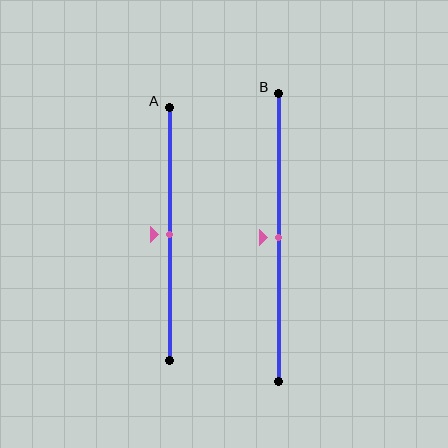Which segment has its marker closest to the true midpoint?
Segment A has its marker closest to the true midpoint.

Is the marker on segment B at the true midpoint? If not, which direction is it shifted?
Yes, the marker on segment B is at the true midpoint.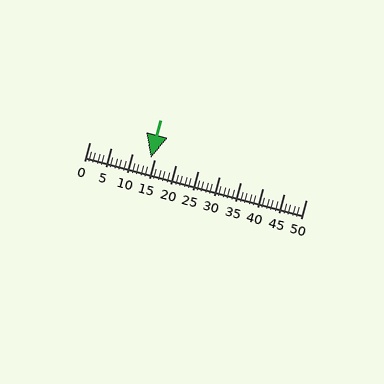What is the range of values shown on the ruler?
The ruler shows values from 0 to 50.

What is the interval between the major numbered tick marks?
The major tick marks are spaced 5 units apart.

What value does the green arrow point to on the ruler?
The green arrow points to approximately 14.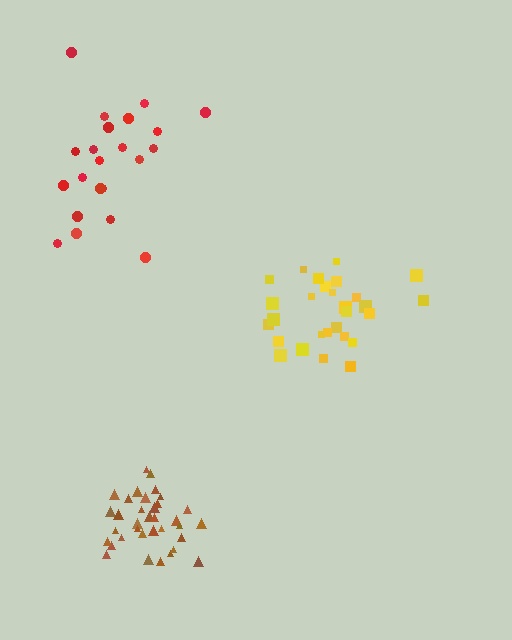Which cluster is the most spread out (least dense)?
Red.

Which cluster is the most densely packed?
Brown.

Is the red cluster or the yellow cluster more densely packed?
Yellow.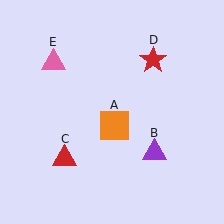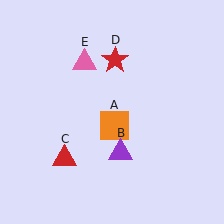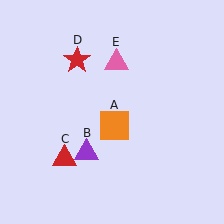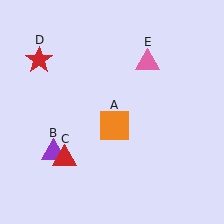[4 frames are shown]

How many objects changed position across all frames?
3 objects changed position: purple triangle (object B), red star (object D), pink triangle (object E).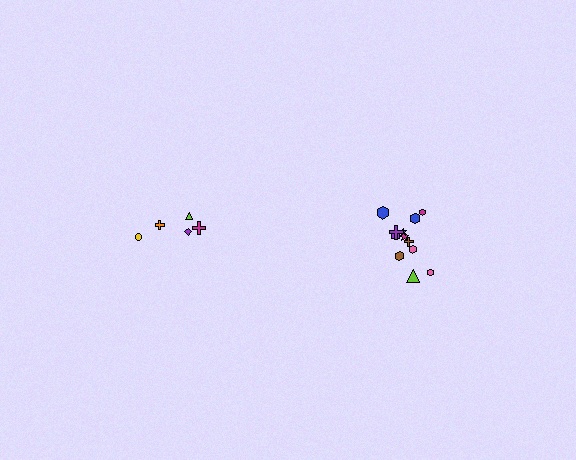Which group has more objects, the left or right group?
The right group.